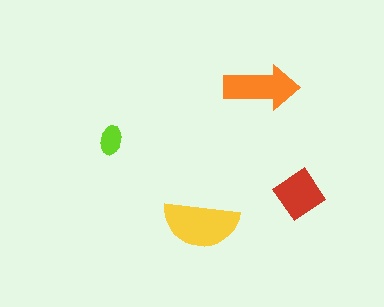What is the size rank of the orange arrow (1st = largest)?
2nd.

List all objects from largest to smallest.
The yellow semicircle, the orange arrow, the red diamond, the lime ellipse.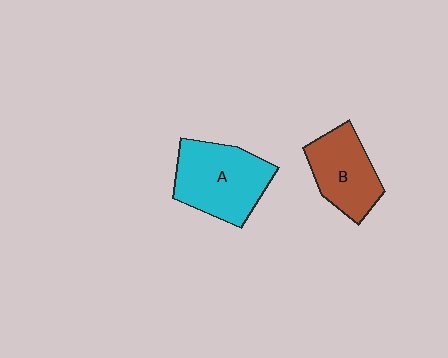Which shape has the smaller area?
Shape B (brown).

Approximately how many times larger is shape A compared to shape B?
Approximately 1.3 times.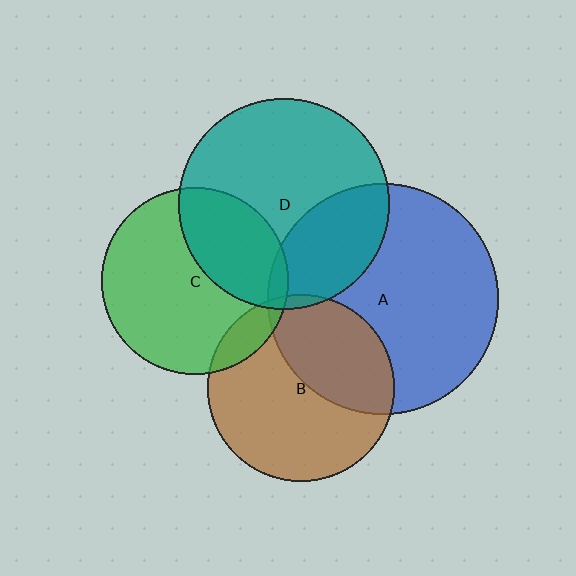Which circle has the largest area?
Circle A (blue).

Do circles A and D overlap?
Yes.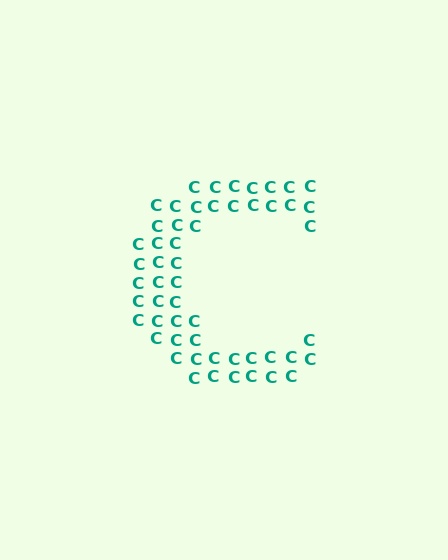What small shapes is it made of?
It is made of small letter C's.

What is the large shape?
The large shape is the letter C.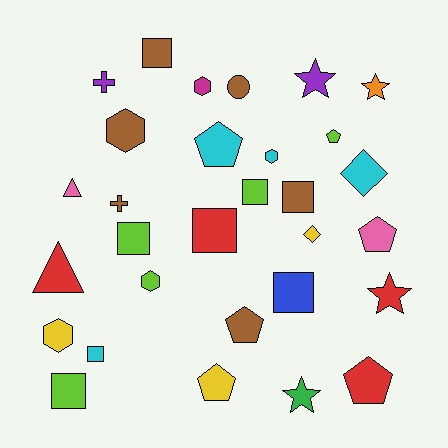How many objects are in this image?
There are 30 objects.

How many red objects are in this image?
There are 4 red objects.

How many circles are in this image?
There is 1 circle.